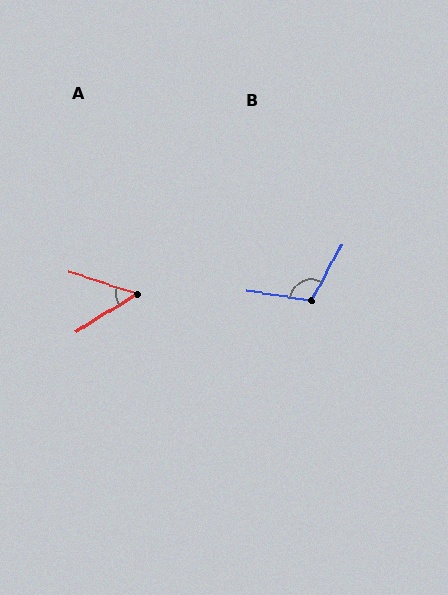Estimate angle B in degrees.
Approximately 110 degrees.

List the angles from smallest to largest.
A (50°), B (110°).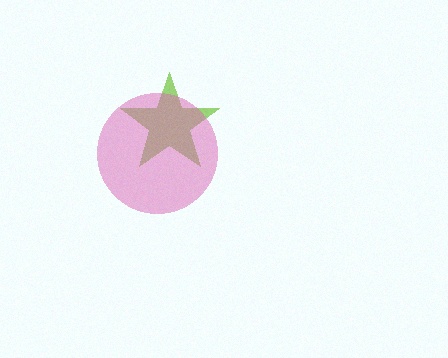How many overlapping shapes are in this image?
There are 2 overlapping shapes in the image.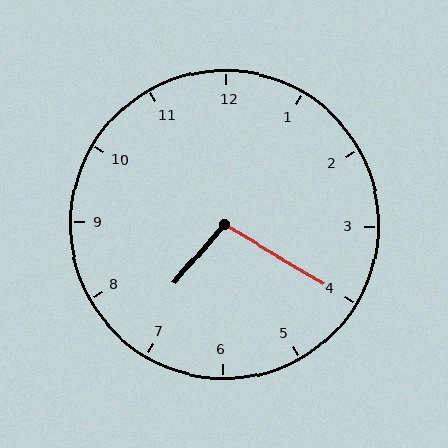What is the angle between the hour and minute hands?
Approximately 100 degrees.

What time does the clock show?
7:20.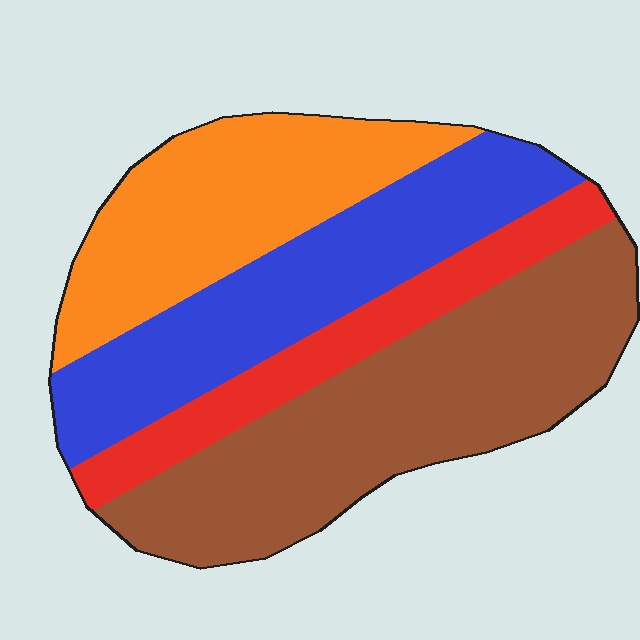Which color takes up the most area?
Brown, at roughly 35%.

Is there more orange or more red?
Orange.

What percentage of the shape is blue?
Blue covers roughly 25% of the shape.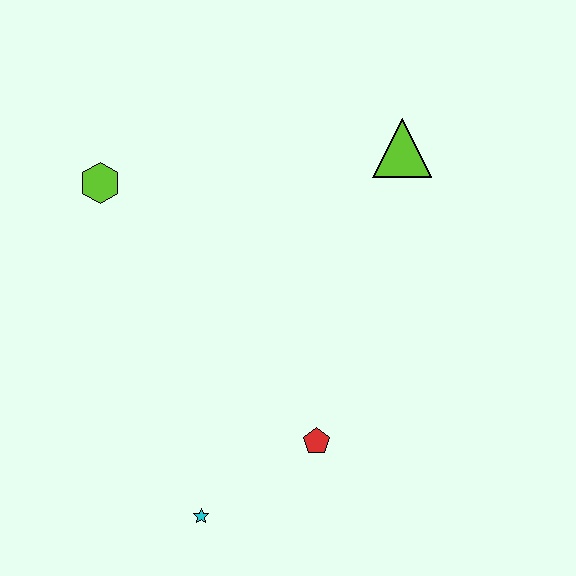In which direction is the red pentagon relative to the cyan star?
The red pentagon is to the right of the cyan star.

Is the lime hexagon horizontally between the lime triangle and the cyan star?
No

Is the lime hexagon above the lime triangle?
No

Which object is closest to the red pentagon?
The cyan star is closest to the red pentagon.